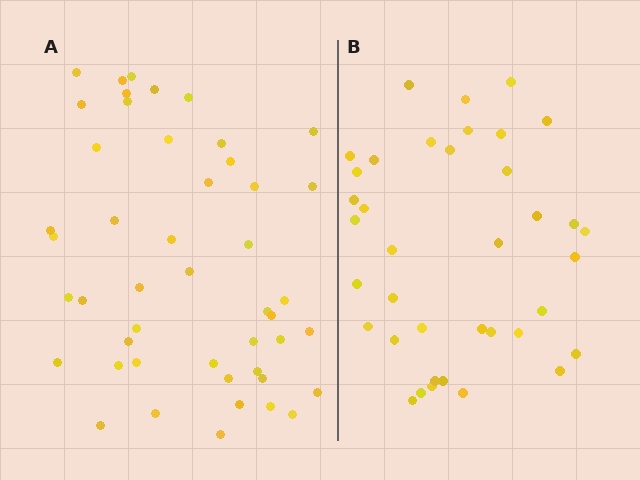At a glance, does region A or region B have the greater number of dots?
Region A (the left region) has more dots.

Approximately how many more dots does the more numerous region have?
Region A has roughly 8 or so more dots than region B.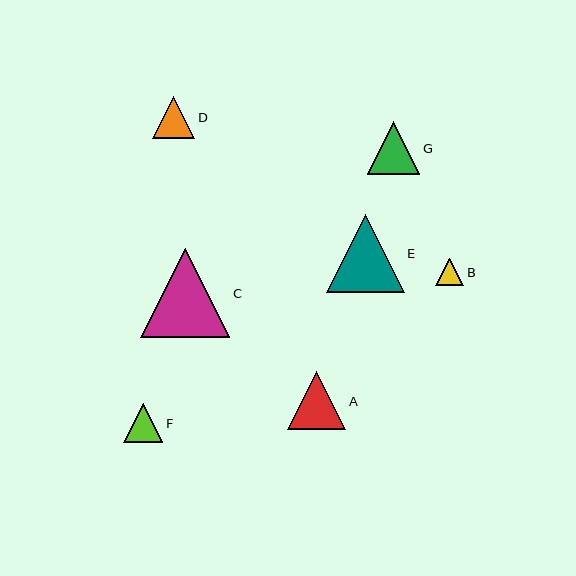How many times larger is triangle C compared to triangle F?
Triangle C is approximately 2.3 times the size of triangle F.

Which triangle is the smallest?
Triangle B is the smallest with a size of approximately 28 pixels.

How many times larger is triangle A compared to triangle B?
Triangle A is approximately 2.1 times the size of triangle B.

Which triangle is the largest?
Triangle C is the largest with a size of approximately 89 pixels.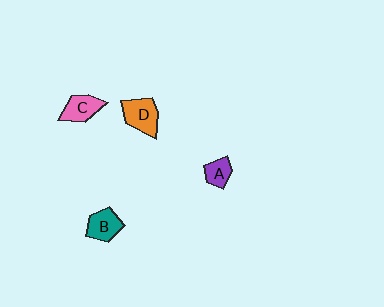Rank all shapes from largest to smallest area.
From largest to smallest: D (orange), B (teal), C (pink), A (purple).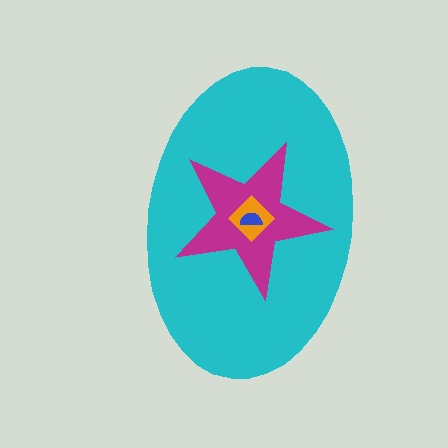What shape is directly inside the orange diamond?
The blue semicircle.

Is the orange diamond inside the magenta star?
Yes.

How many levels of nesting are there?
4.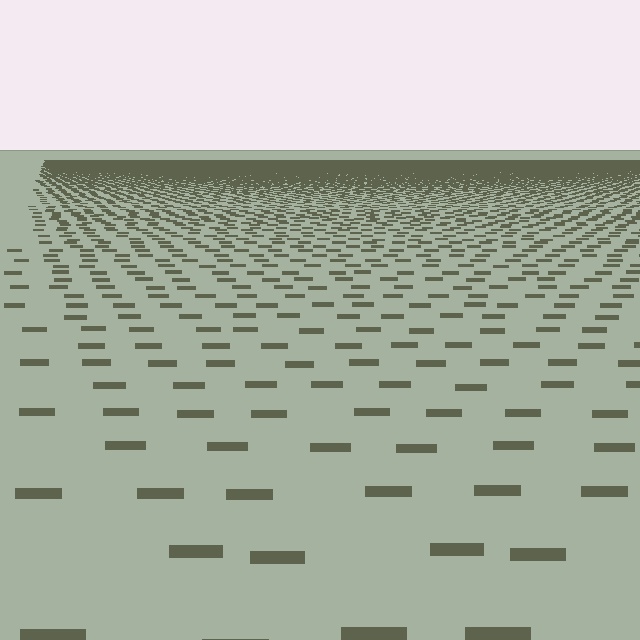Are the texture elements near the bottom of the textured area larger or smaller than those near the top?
Larger. Near the bottom, elements are closer to the viewer and appear at a bigger on-screen size.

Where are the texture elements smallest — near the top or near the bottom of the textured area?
Near the top.